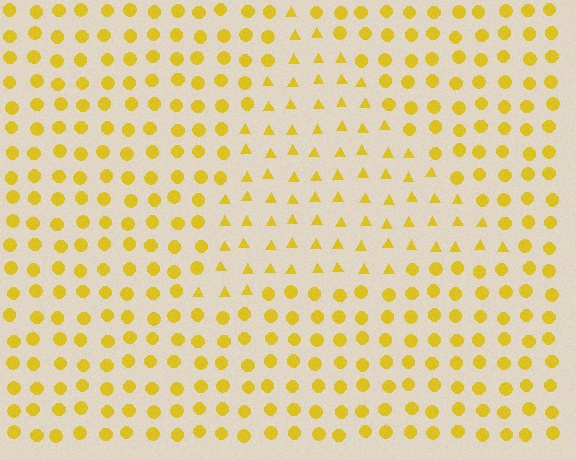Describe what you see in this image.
The image is filled with small yellow elements arranged in a uniform grid. A triangle-shaped region contains triangles, while the surrounding area contains circles. The boundary is defined purely by the change in element shape.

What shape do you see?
I see a triangle.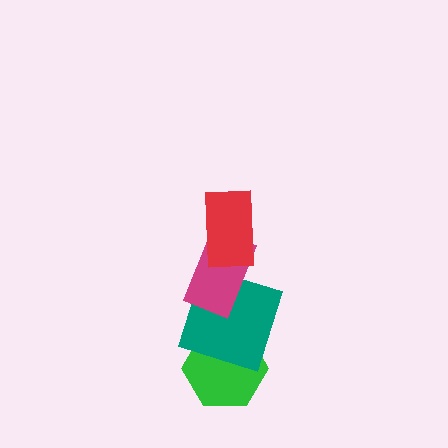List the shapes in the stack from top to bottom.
From top to bottom: the red rectangle, the magenta rectangle, the teal square, the green hexagon.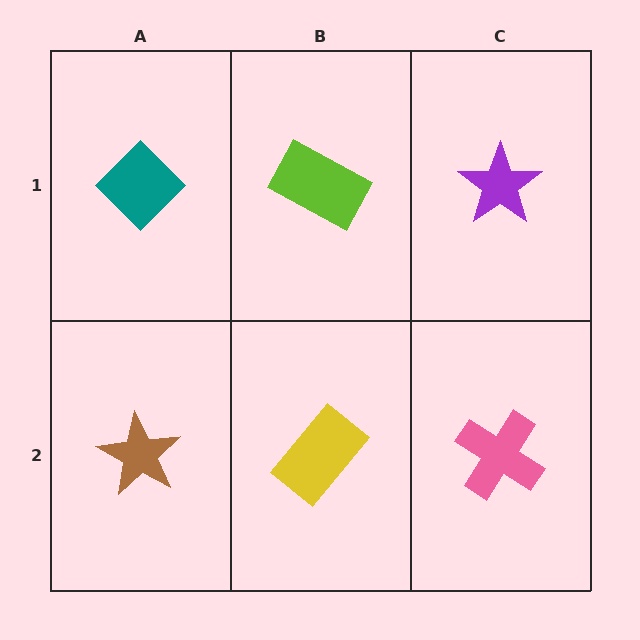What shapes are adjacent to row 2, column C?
A purple star (row 1, column C), a yellow rectangle (row 2, column B).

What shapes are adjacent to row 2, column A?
A teal diamond (row 1, column A), a yellow rectangle (row 2, column B).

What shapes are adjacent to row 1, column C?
A pink cross (row 2, column C), a lime rectangle (row 1, column B).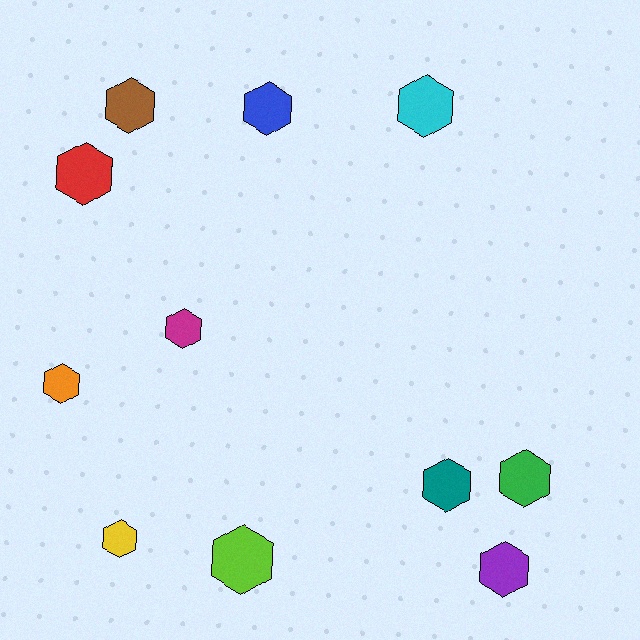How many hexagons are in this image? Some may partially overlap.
There are 11 hexagons.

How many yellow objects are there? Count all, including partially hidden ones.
There is 1 yellow object.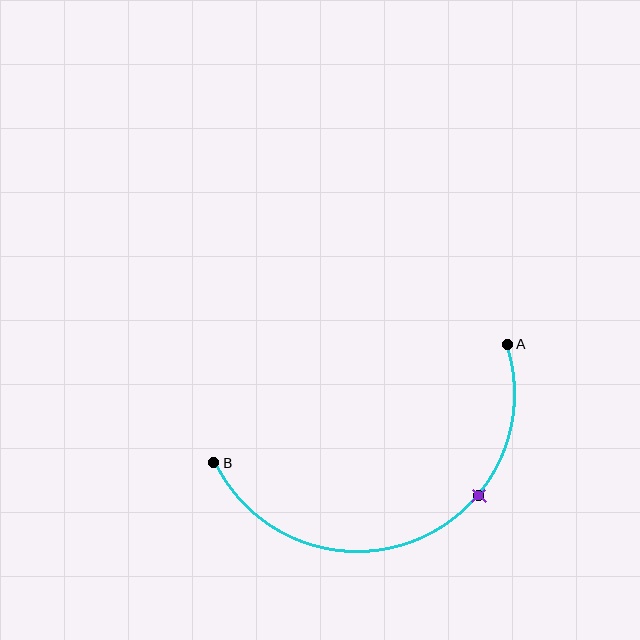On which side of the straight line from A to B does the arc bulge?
The arc bulges below the straight line connecting A and B.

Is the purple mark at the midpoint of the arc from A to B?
No. The purple mark lies on the arc but is closer to endpoint A. The arc midpoint would be at the point on the curve equidistant along the arc from both A and B.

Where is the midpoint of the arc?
The arc midpoint is the point on the curve farthest from the straight line joining A and B. It sits below that line.